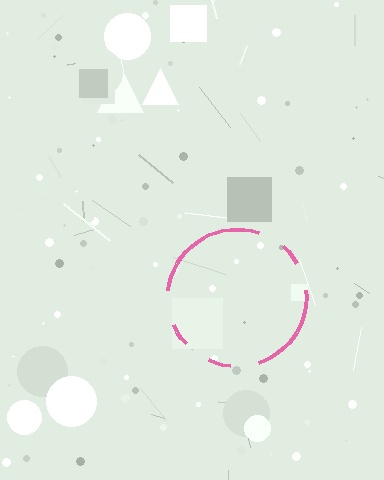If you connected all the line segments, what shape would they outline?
They would outline a circle.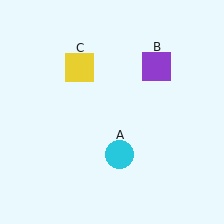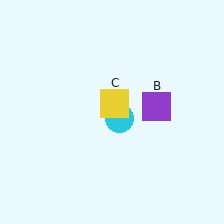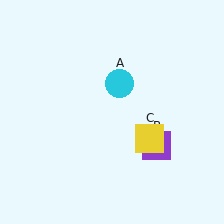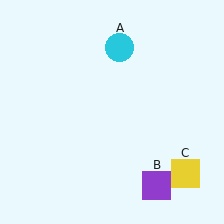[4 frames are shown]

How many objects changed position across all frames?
3 objects changed position: cyan circle (object A), purple square (object B), yellow square (object C).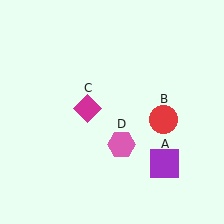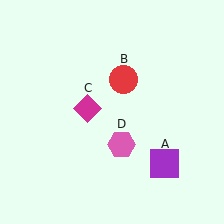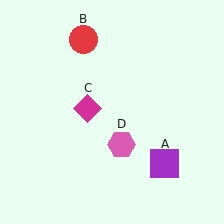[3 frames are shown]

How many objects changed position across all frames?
1 object changed position: red circle (object B).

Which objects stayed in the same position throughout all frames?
Purple square (object A) and magenta diamond (object C) and pink hexagon (object D) remained stationary.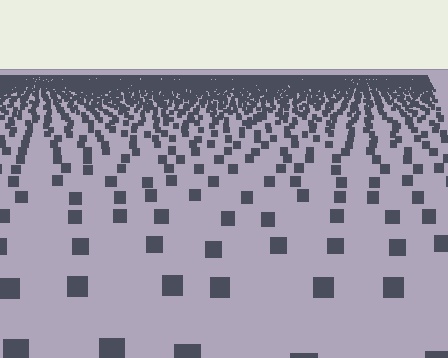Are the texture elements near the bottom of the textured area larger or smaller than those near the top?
Larger. Near the bottom, elements are closer to the viewer and appear at a bigger on-screen size.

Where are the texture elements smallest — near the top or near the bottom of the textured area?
Near the top.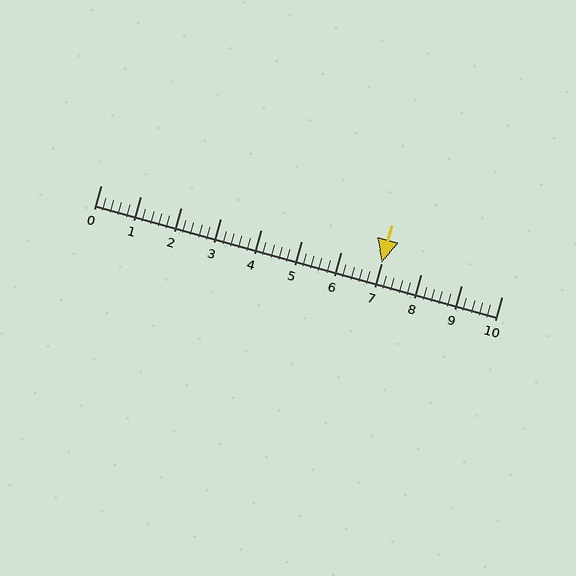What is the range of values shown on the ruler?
The ruler shows values from 0 to 10.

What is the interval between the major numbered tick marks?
The major tick marks are spaced 1 units apart.